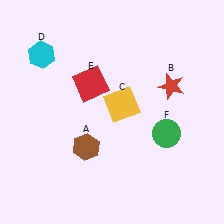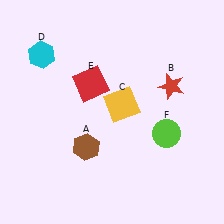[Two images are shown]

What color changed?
The circle (F) changed from green in Image 1 to lime in Image 2.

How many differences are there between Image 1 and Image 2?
There is 1 difference between the two images.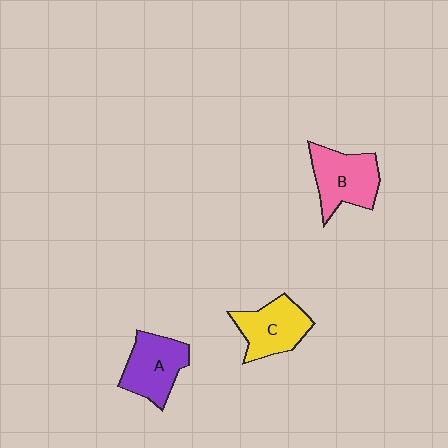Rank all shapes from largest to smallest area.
From largest to smallest: B (pink), A (purple), C (yellow).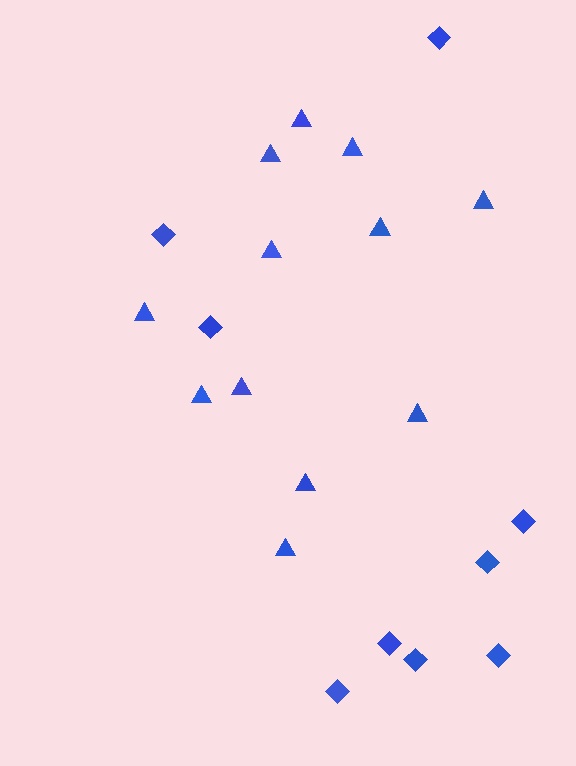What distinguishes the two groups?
There are 2 groups: one group of triangles (12) and one group of diamonds (9).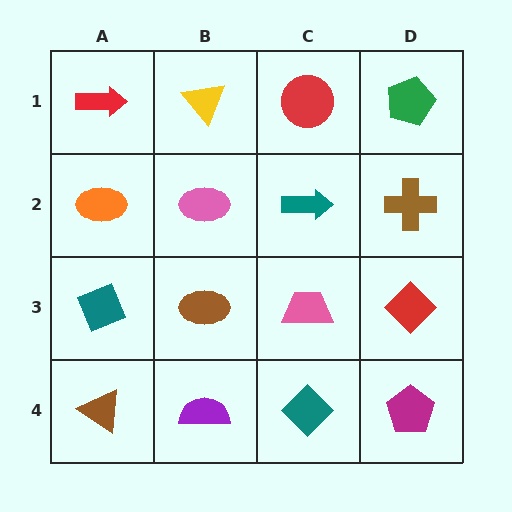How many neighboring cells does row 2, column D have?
3.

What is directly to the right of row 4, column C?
A magenta pentagon.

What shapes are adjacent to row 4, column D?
A red diamond (row 3, column D), a teal diamond (row 4, column C).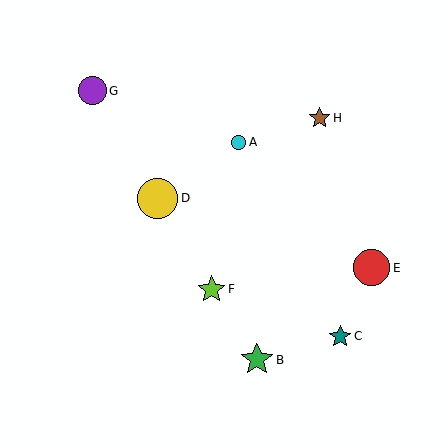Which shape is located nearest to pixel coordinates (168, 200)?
The yellow circle (labeled D) at (158, 198) is nearest to that location.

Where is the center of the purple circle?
The center of the purple circle is at (93, 91).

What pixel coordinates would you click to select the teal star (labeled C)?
Click at (340, 336) to select the teal star C.